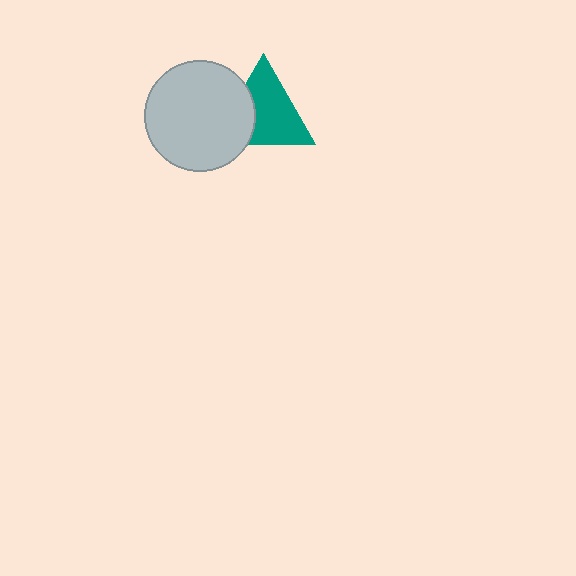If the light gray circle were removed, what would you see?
You would see the complete teal triangle.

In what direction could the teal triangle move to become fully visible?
The teal triangle could move right. That would shift it out from behind the light gray circle entirely.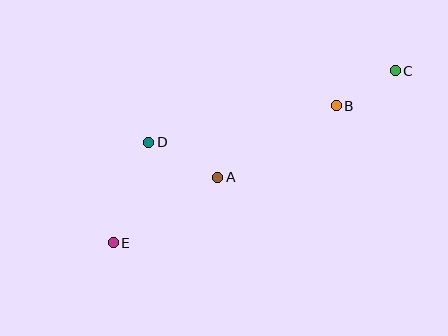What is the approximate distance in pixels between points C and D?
The distance between C and D is approximately 256 pixels.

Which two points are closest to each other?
Points B and C are closest to each other.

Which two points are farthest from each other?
Points C and E are farthest from each other.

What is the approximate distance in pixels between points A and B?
The distance between A and B is approximately 138 pixels.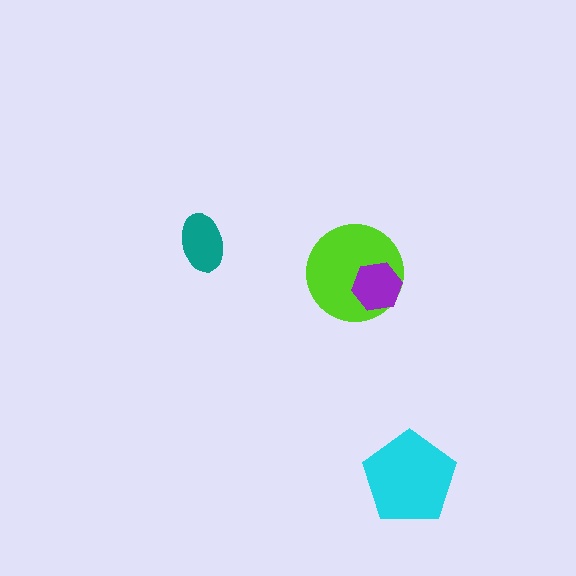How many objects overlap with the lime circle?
1 object overlaps with the lime circle.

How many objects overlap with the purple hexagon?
1 object overlaps with the purple hexagon.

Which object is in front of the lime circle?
The purple hexagon is in front of the lime circle.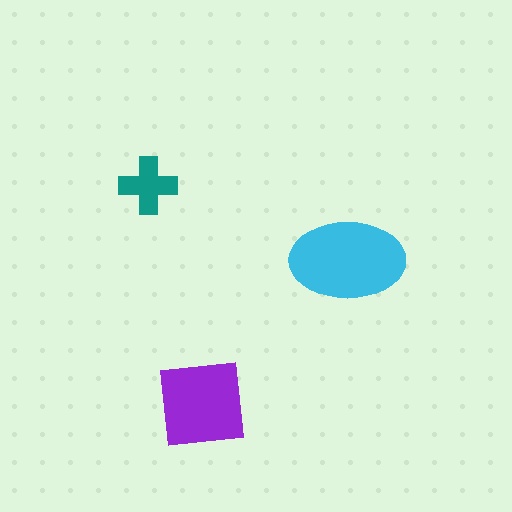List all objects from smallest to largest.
The teal cross, the purple square, the cyan ellipse.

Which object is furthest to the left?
The teal cross is leftmost.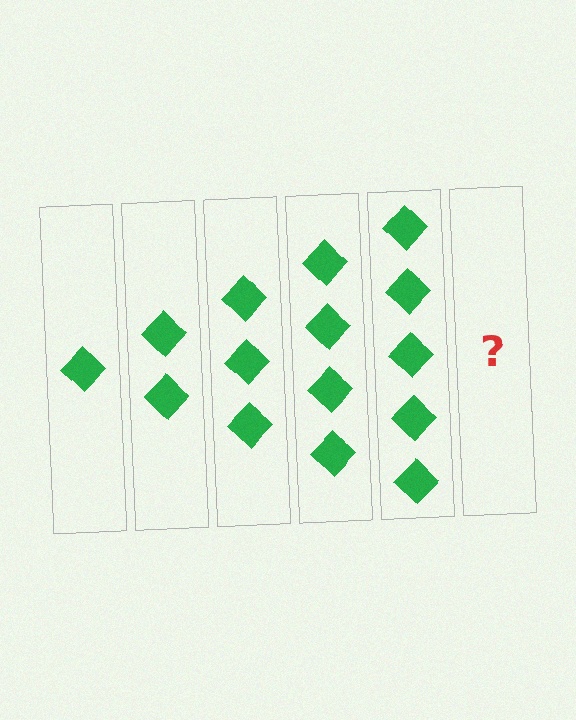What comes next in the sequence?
The next element should be 6 diamonds.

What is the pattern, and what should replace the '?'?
The pattern is that each step adds one more diamond. The '?' should be 6 diamonds.